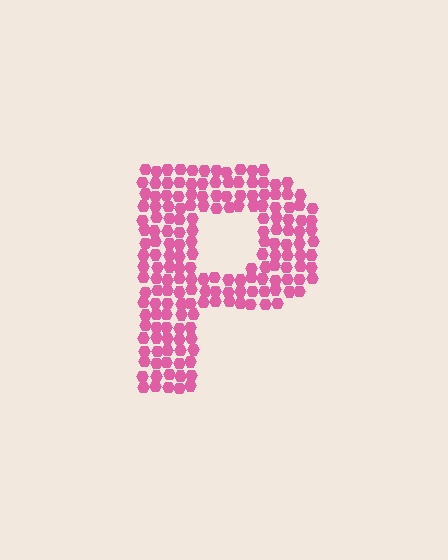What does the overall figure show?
The overall figure shows the letter P.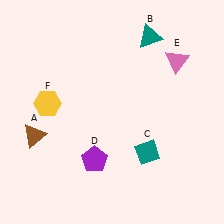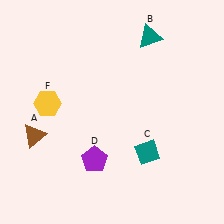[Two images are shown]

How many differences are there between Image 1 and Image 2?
There is 1 difference between the two images.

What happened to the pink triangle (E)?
The pink triangle (E) was removed in Image 2. It was in the top-right area of Image 1.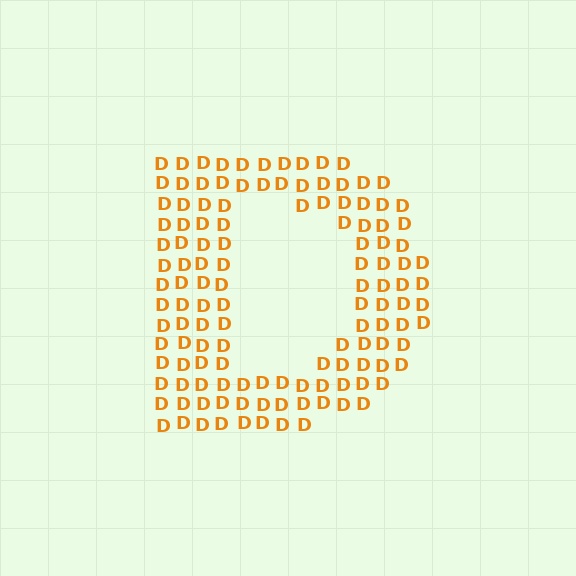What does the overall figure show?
The overall figure shows the letter D.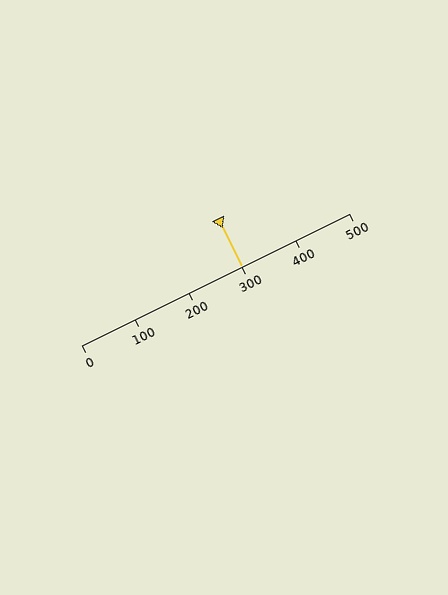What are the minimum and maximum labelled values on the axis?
The axis runs from 0 to 500.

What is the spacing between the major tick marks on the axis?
The major ticks are spaced 100 apart.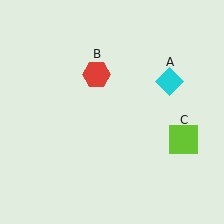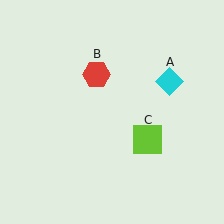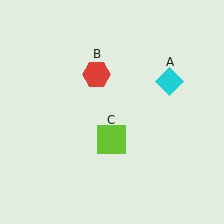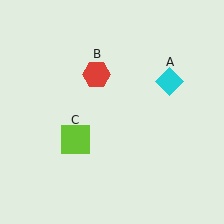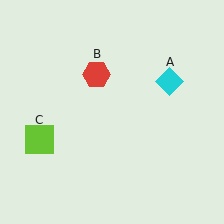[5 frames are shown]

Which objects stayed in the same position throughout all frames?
Cyan diamond (object A) and red hexagon (object B) remained stationary.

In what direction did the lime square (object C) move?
The lime square (object C) moved left.